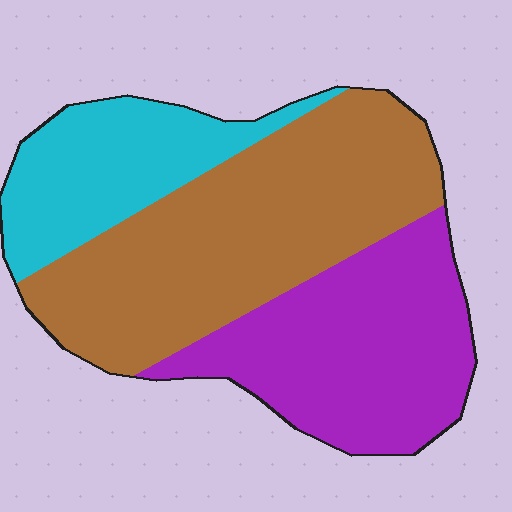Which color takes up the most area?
Brown, at roughly 45%.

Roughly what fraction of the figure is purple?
Purple takes up about one third (1/3) of the figure.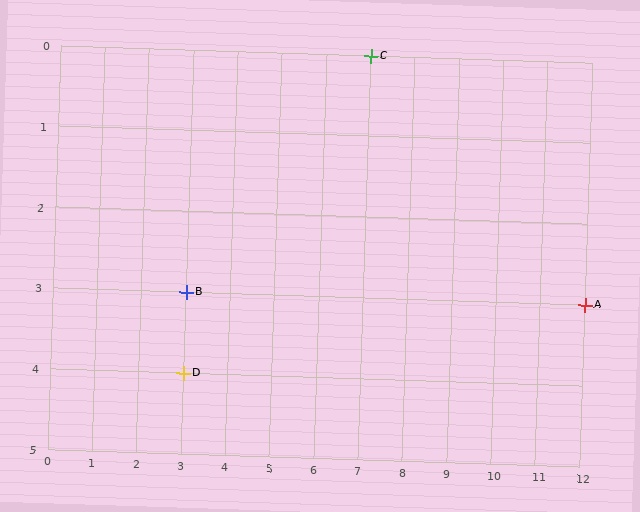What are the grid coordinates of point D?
Point D is at grid coordinates (3, 4).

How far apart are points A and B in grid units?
Points A and B are 9 columns apart.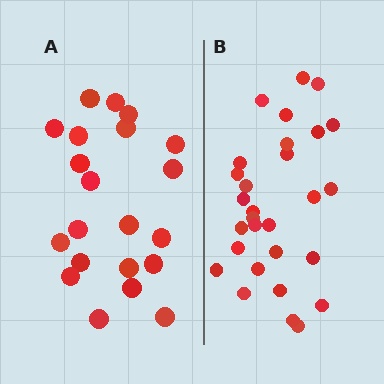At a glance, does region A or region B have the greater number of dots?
Region B (the right region) has more dots.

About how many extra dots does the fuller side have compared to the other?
Region B has roughly 8 or so more dots than region A.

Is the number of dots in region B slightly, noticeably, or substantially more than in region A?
Region B has noticeably more, but not dramatically so. The ratio is roughly 1.4 to 1.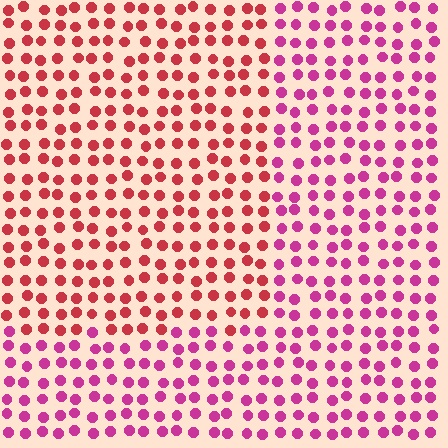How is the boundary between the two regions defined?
The boundary is defined purely by a slight shift in hue (about 34 degrees). Spacing, size, and orientation are identical on both sides.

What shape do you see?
I see a rectangle.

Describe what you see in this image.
The image is filled with small magenta elements in a uniform arrangement. A rectangle-shaped region is visible where the elements are tinted to a slightly different hue, forming a subtle color boundary.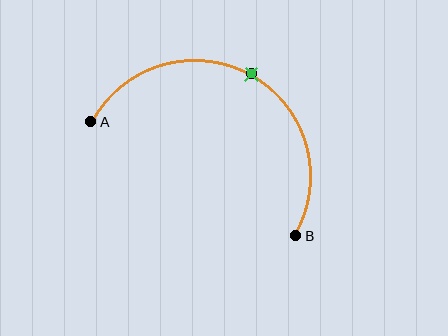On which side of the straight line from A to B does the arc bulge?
The arc bulges above the straight line connecting A and B.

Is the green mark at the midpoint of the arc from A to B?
Yes. The green mark lies on the arc at equal arc-length from both A and B — it is the arc midpoint.